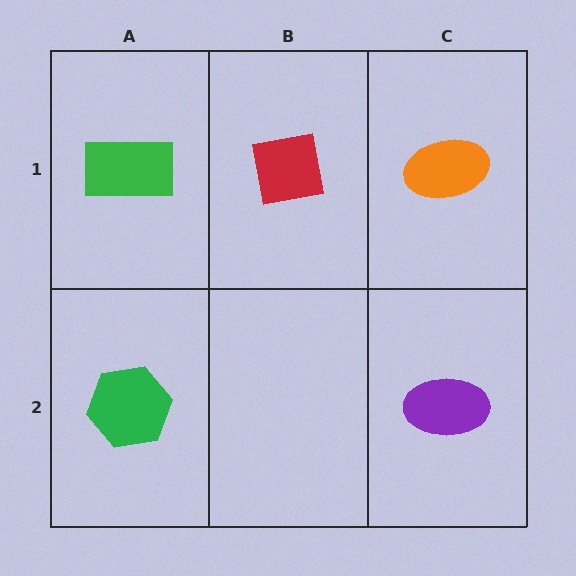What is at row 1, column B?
A red square.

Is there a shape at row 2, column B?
No, that cell is empty.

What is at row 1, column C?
An orange ellipse.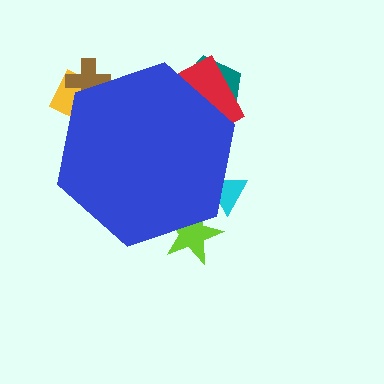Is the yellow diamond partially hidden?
Yes, the yellow diamond is partially hidden behind the blue hexagon.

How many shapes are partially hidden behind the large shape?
6 shapes are partially hidden.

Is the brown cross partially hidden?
Yes, the brown cross is partially hidden behind the blue hexagon.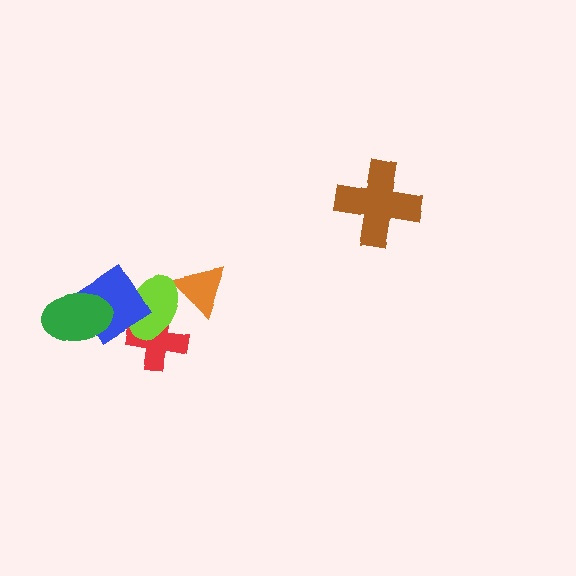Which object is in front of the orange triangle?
The lime ellipse is in front of the orange triangle.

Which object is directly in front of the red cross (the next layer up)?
The lime ellipse is directly in front of the red cross.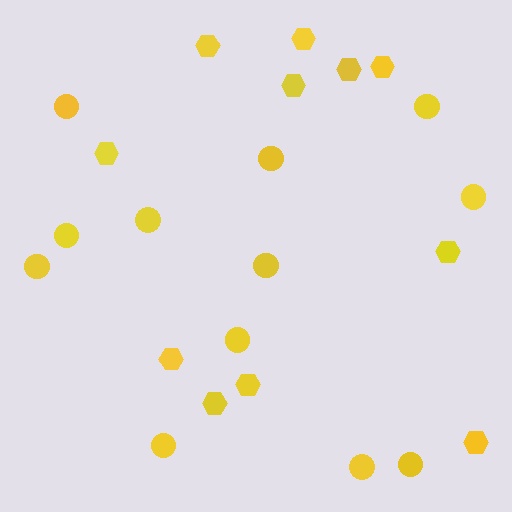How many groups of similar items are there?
There are 2 groups: one group of hexagons (11) and one group of circles (12).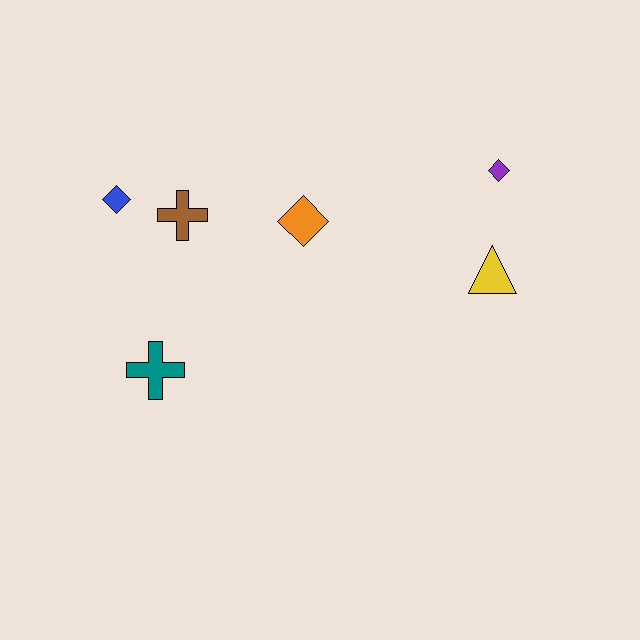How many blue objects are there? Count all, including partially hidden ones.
There is 1 blue object.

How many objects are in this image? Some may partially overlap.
There are 6 objects.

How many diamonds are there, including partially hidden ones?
There are 3 diamonds.